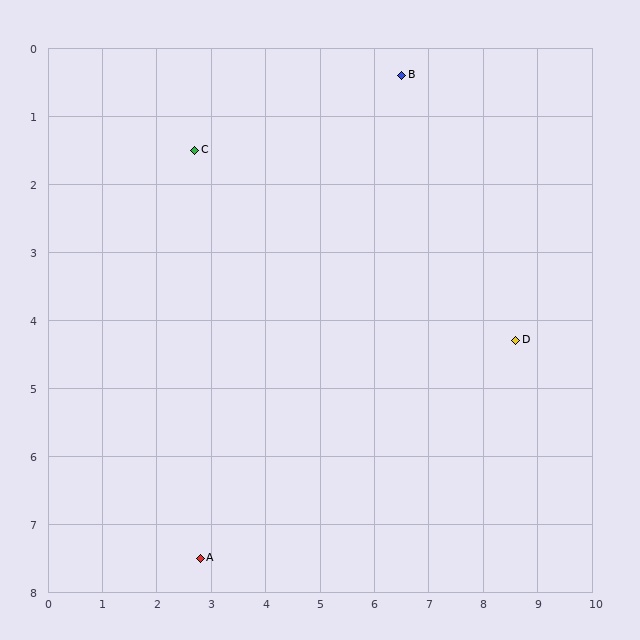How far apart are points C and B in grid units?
Points C and B are about 4.0 grid units apart.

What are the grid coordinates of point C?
Point C is at approximately (2.7, 1.5).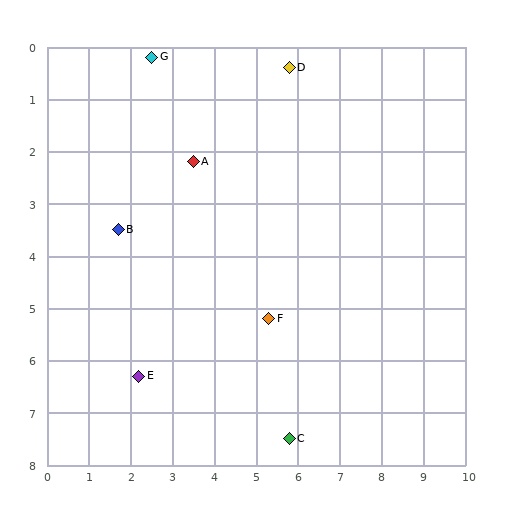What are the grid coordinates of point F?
Point F is at approximately (5.3, 5.2).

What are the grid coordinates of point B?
Point B is at approximately (1.7, 3.5).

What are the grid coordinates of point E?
Point E is at approximately (2.2, 6.3).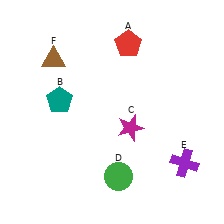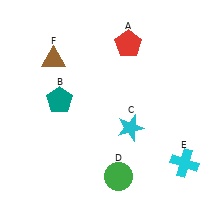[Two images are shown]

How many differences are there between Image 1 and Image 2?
There are 2 differences between the two images.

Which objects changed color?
C changed from magenta to cyan. E changed from purple to cyan.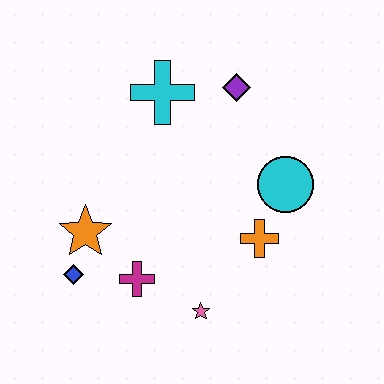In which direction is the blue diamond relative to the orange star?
The blue diamond is below the orange star.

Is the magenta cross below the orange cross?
Yes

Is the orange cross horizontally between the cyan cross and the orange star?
No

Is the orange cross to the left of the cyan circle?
Yes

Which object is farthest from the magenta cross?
The purple diamond is farthest from the magenta cross.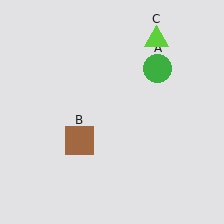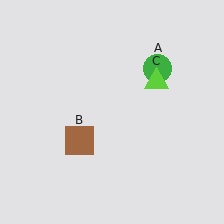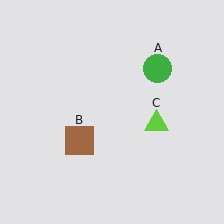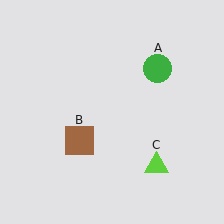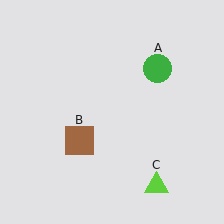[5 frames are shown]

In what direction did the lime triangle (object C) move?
The lime triangle (object C) moved down.